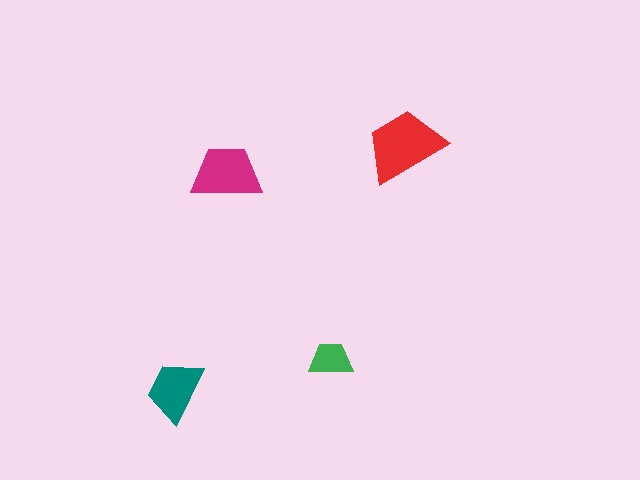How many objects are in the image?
There are 4 objects in the image.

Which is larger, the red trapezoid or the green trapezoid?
The red one.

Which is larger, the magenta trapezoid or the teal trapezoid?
The magenta one.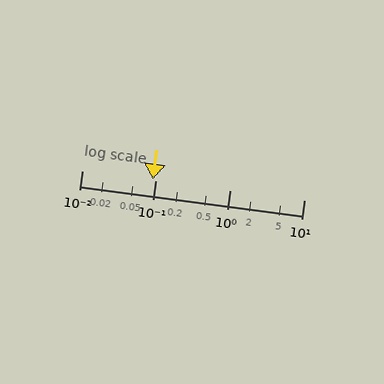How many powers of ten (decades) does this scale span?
The scale spans 3 decades, from 0.01 to 10.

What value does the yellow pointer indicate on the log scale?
The pointer indicates approximately 0.092.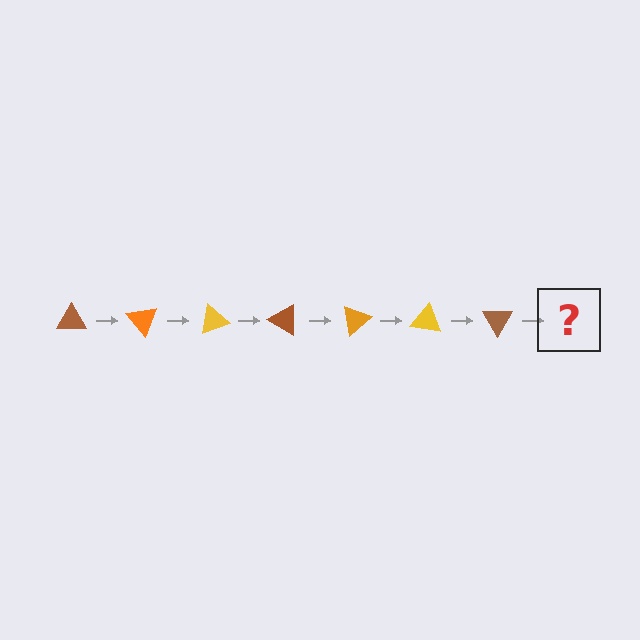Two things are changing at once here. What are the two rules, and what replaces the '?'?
The two rules are that it rotates 50 degrees each step and the color cycles through brown, orange, and yellow. The '?' should be an orange triangle, rotated 350 degrees from the start.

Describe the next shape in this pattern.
It should be an orange triangle, rotated 350 degrees from the start.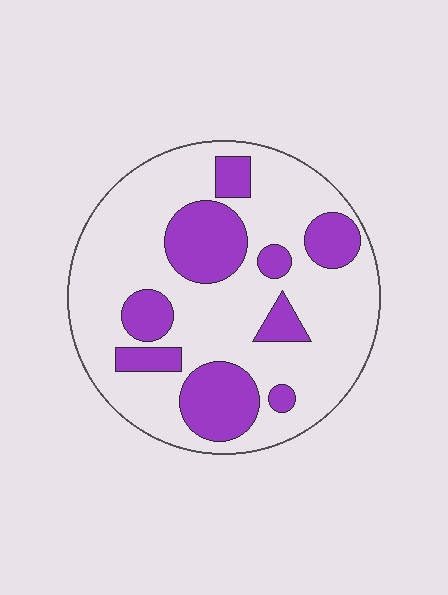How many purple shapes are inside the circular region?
9.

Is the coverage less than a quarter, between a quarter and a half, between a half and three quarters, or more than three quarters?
Between a quarter and a half.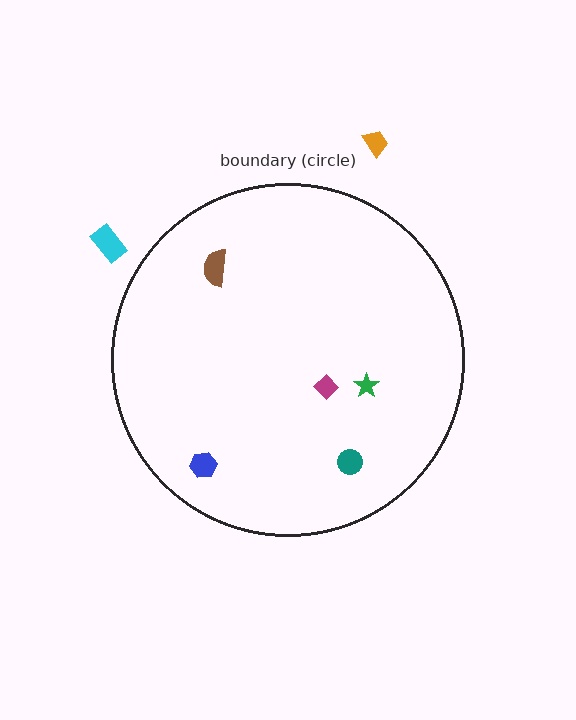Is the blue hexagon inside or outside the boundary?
Inside.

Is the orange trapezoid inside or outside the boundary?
Outside.